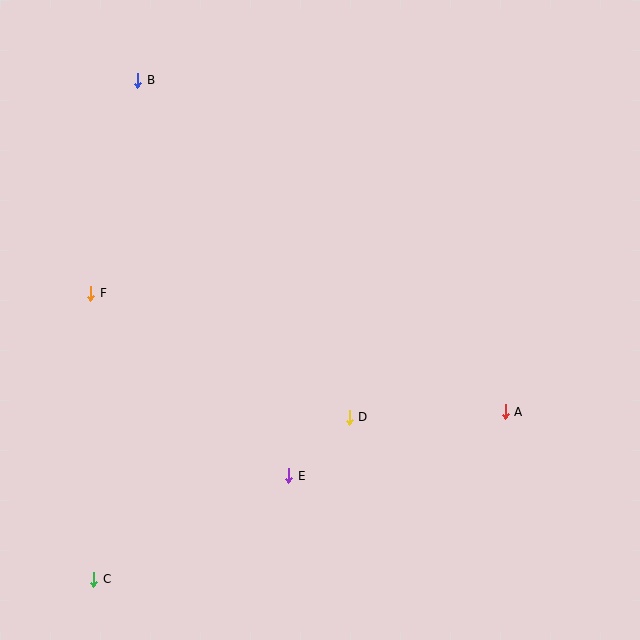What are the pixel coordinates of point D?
Point D is at (349, 417).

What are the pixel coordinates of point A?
Point A is at (505, 412).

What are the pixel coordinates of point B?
Point B is at (138, 80).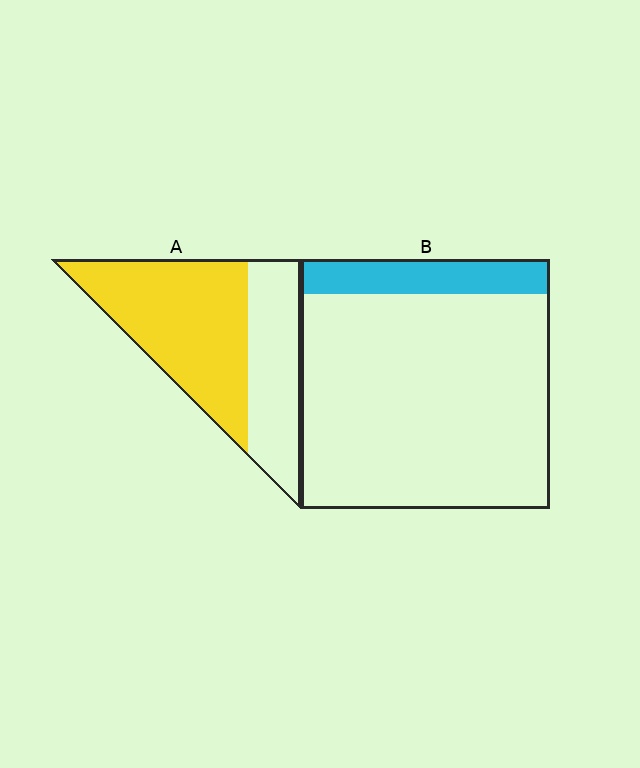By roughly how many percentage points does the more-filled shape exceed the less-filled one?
By roughly 50 percentage points (A over B).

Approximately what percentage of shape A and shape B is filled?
A is approximately 60% and B is approximately 15%.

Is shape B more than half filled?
No.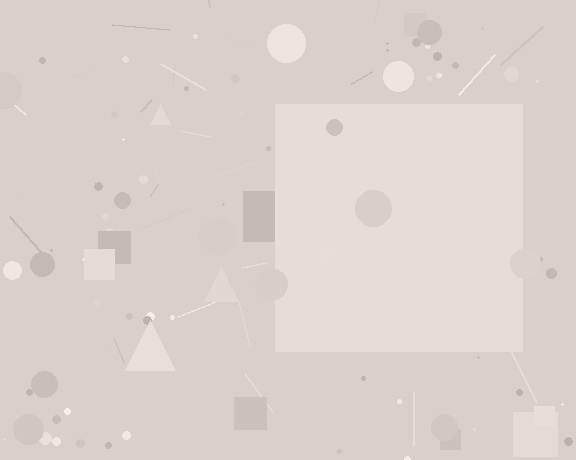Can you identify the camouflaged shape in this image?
The camouflaged shape is a square.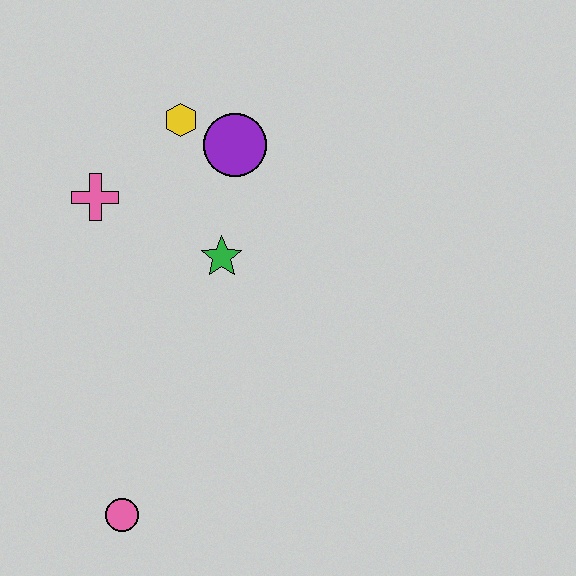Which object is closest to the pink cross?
The yellow hexagon is closest to the pink cross.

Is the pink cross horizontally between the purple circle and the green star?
No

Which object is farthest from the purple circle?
The pink circle is farthest from the purple circle.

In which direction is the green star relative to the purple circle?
The green star is below the purple circle.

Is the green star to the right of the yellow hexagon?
Yes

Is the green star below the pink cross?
Yes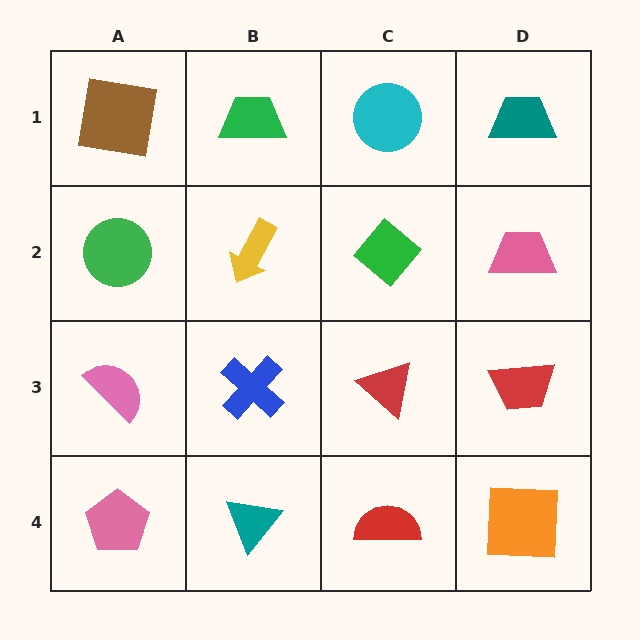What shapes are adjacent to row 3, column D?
A pink trapezoid (row 2, column D), an orange square (row 4, column D), a red triangle (row 3, column C).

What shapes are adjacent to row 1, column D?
A pink trapezoid (row 2, column D), a cyan circle (row 1, column C).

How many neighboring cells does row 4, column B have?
3.